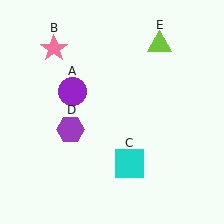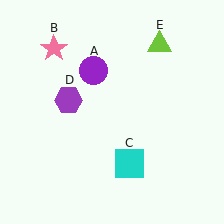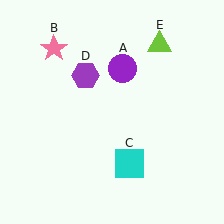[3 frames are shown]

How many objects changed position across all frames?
2 objects changed position: purple circle (object A), purple hexagon (object D).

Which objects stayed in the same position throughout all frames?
Pink star (object B) and cyan square (object C) and lime triangle (object E) remained stationary.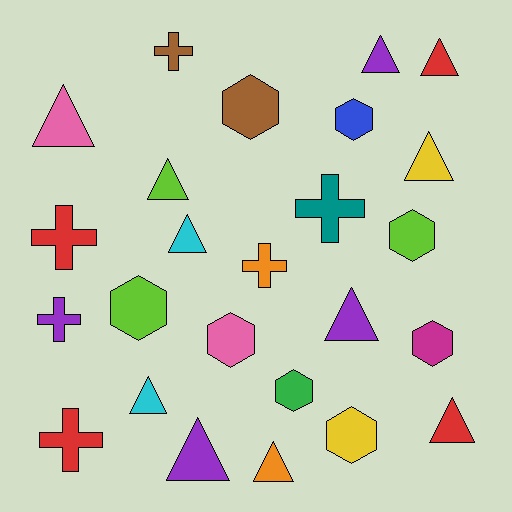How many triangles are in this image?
There are 11 triangles.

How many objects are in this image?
There are 25 objects.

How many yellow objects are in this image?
There are 2 yellow objects.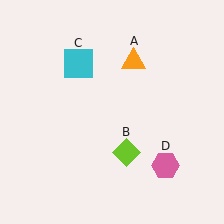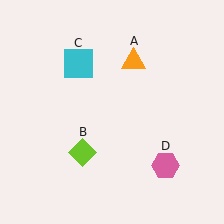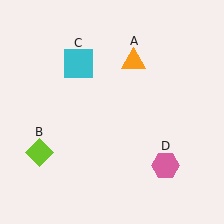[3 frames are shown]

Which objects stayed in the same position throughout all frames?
Orange triangle (object A) and cyan square (object C) and pink hexagon (object D) remained stationary.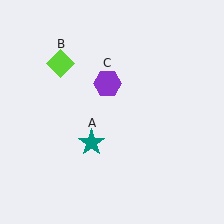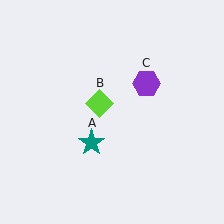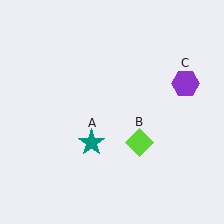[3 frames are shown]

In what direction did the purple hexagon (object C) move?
The purple hexagon (object C) moved right.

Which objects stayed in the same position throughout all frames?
Teal star (object A) remained stationary.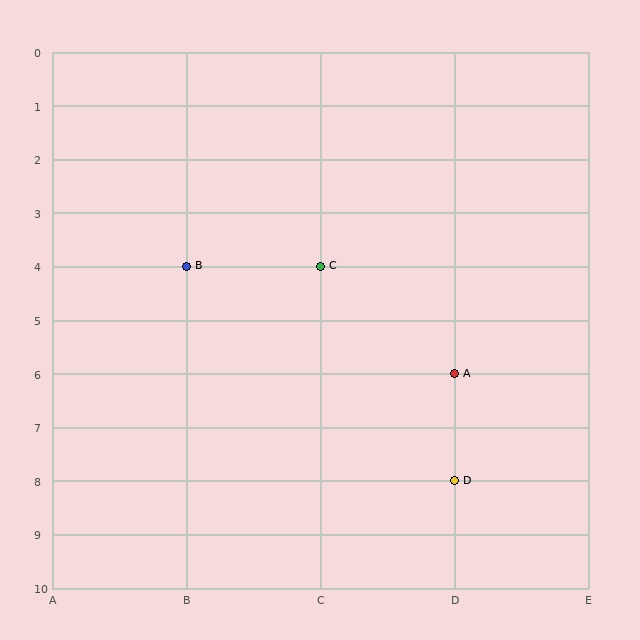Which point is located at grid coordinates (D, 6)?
Point A is at (D, 6).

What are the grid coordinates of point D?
Point D is at grid coordinates (D, 8).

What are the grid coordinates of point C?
Point C is at grid coordinates (C, 4).